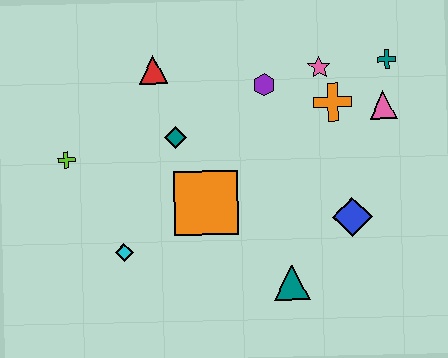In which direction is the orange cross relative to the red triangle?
The orange cross is to the right of the red triangle.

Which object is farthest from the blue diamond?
The lime cross is farthest from the blue diamond.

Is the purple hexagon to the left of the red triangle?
No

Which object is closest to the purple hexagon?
The pink star is closest to the purple hexagon.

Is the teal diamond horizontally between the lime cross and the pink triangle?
Yes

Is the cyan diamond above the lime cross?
No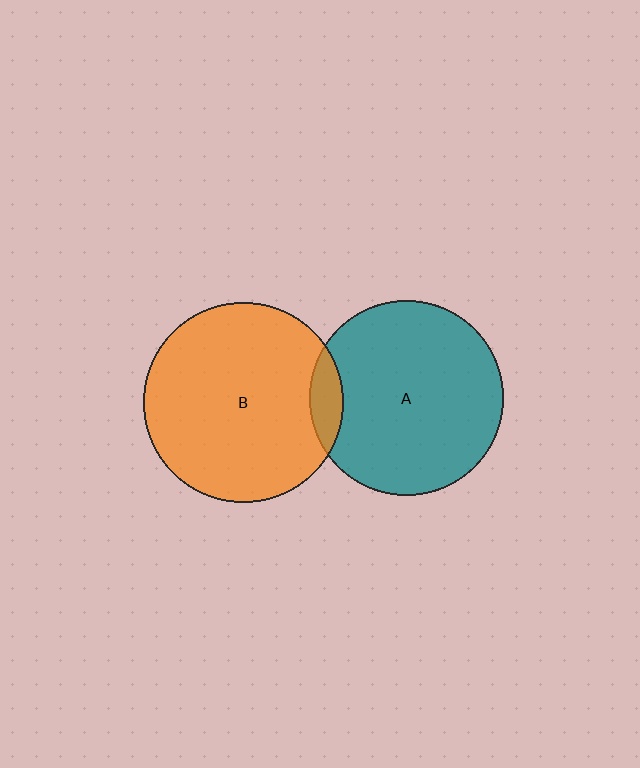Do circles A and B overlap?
Yes.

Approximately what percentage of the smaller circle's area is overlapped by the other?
Approximately 10%.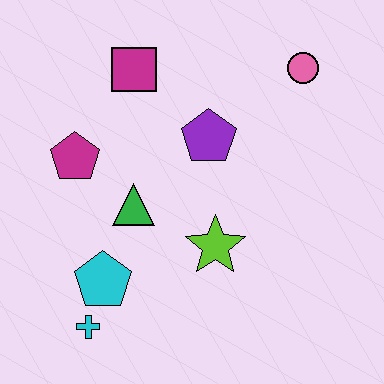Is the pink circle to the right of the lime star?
Yes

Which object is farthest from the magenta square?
The cyan cross is farthest from the magenta square.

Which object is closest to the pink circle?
The purple pentagon is closest to the pink circle.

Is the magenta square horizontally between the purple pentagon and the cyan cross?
Yes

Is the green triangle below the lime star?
No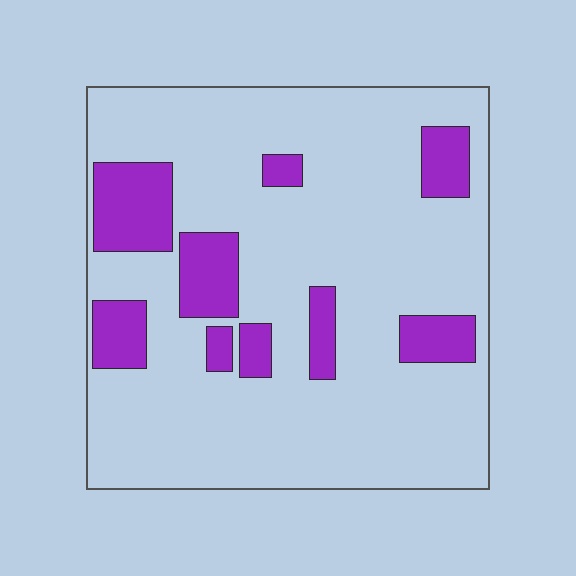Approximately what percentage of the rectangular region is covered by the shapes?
Approximately 20%.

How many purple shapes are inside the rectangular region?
9.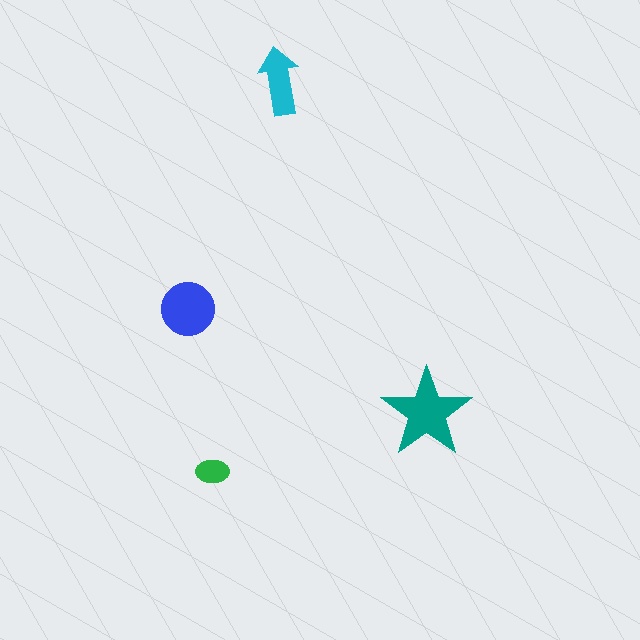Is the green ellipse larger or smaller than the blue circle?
Smaller.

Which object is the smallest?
The green ellipse.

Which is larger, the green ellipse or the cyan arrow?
The cyan arrow.